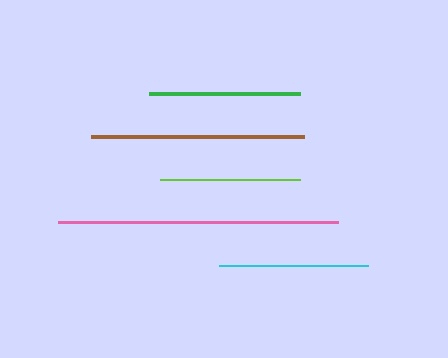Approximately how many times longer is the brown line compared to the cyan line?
The brown line is approximately 1.4 times the length of the cyan line.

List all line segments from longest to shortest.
From longest to shortest: pink, brown, green, cyan, lime.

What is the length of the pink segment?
The pink segment is approximately 279 pixels long.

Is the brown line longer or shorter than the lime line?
The brown line is longer than the lime line.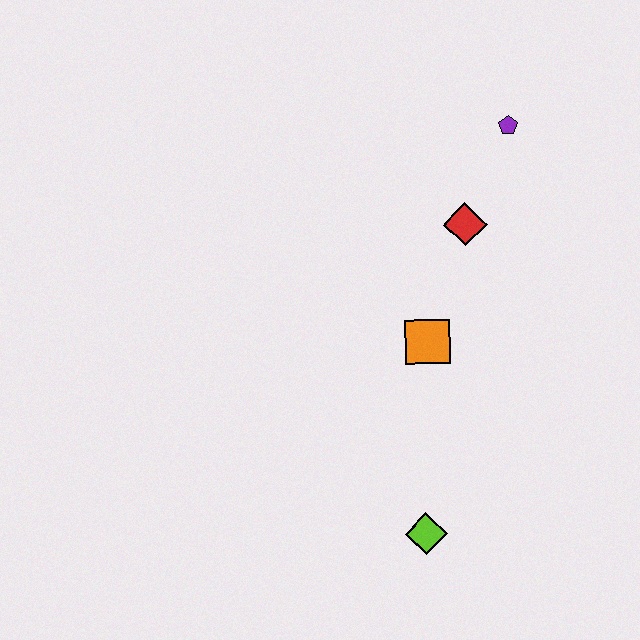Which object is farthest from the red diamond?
The lime diamond is farthest from the red diamond.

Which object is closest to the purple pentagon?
The red diamond is closest to the purple pentagon.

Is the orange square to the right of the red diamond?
No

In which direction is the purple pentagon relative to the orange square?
The purple pentagon is above the orange square.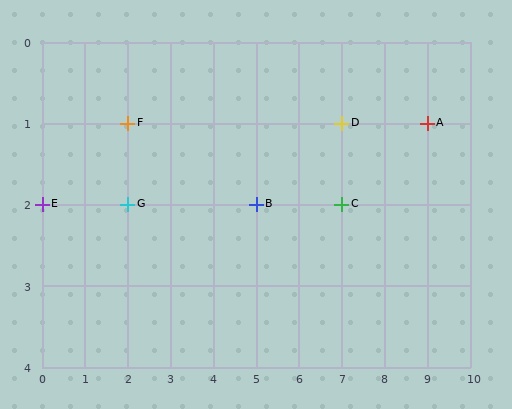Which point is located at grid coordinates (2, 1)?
Point F is at (2, 1).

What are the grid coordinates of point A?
Point A is at grid coordinates (9, 1).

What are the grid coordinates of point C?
Point C is at grid coordinates (7, 2).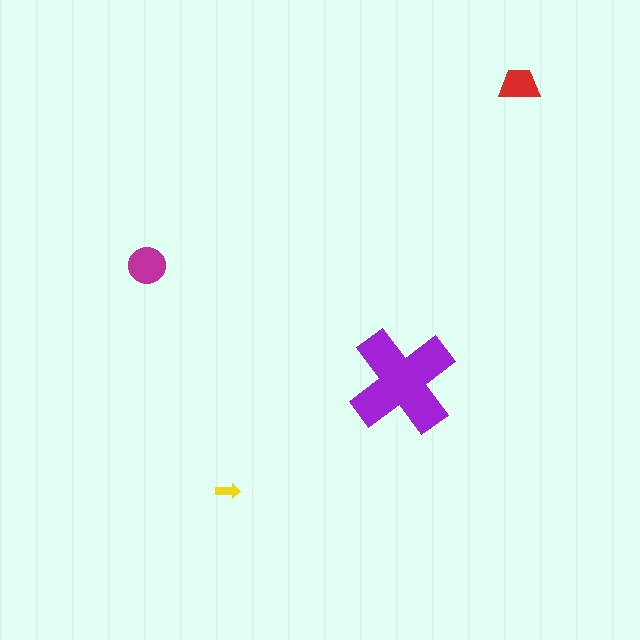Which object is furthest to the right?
The red trapezoid is rightmost.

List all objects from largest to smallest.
The purple cross, the magenta circle, the red trapezoid, the yellow arrow.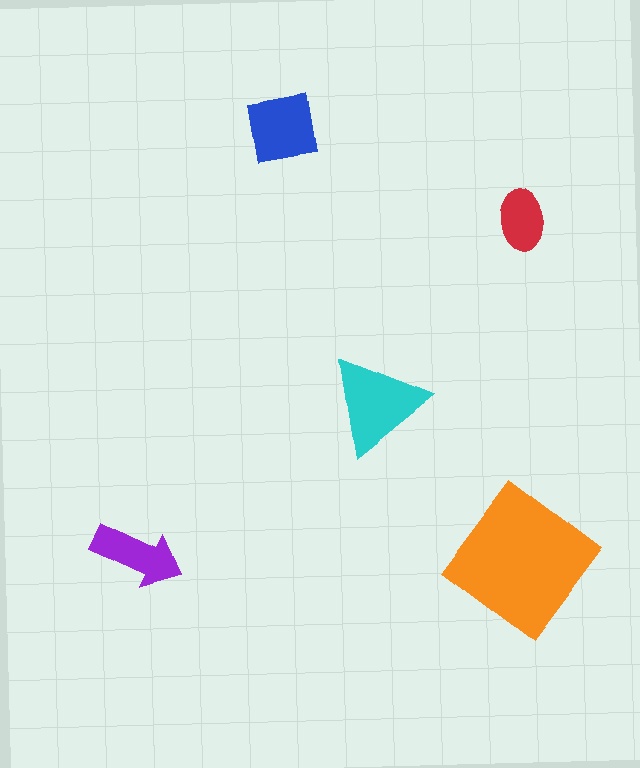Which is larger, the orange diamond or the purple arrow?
The orange diamond.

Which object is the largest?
The orange diamond.